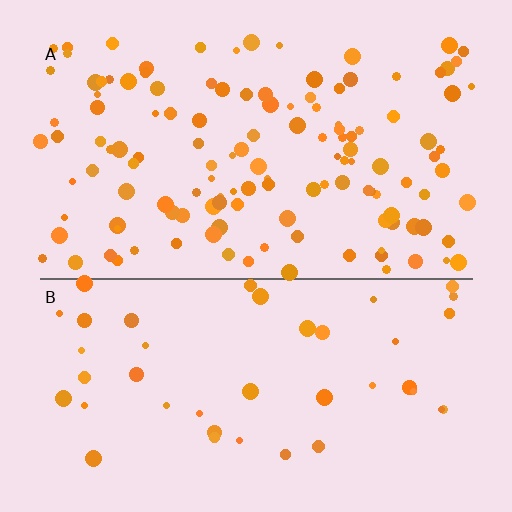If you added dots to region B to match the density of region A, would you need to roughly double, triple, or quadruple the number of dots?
Approximately triple.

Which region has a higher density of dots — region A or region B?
A (the top).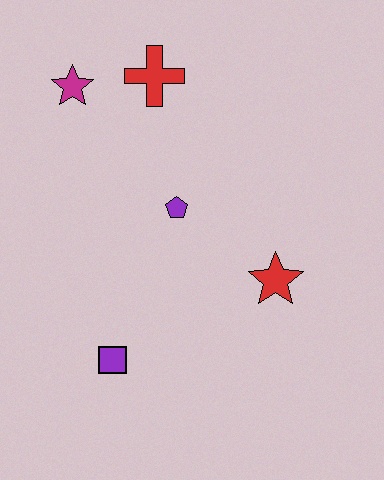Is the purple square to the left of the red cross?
Yes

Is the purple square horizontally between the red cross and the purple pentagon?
No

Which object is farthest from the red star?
The magenta star is farthest from the red star.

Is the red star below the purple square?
No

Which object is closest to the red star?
The purple pentagon is closest to the red star.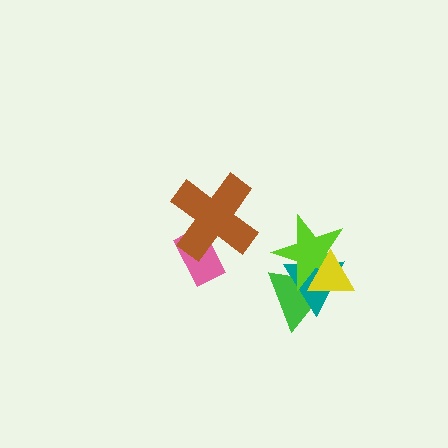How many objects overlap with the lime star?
3 objects overlap with the lime star.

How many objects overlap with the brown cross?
1 object overlaps with the brown cross.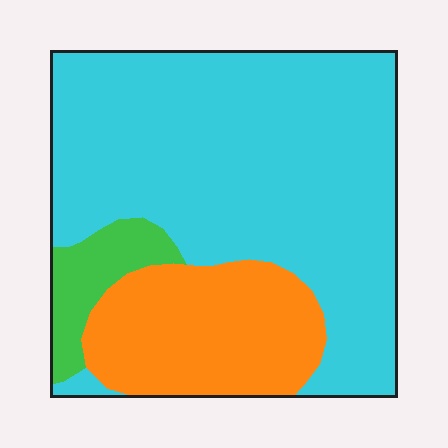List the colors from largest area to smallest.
From largest to smallest: cyan, orange, green.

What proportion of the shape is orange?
Orange covers about 25% of the shape.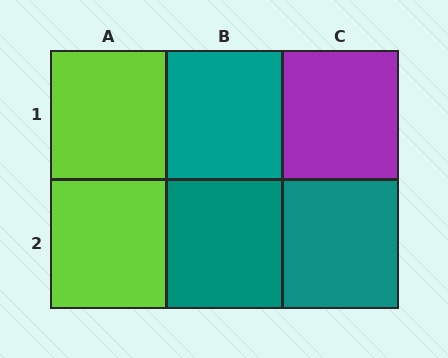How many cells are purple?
1 cell is purple.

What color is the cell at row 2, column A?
Lime.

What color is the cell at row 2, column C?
Teal.